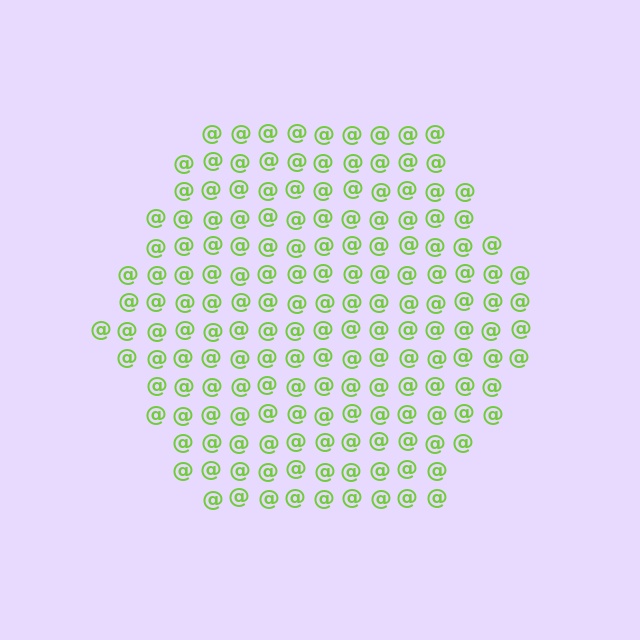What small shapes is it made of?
It is made of small at signs.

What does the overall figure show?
The overall figure shows a hexagon.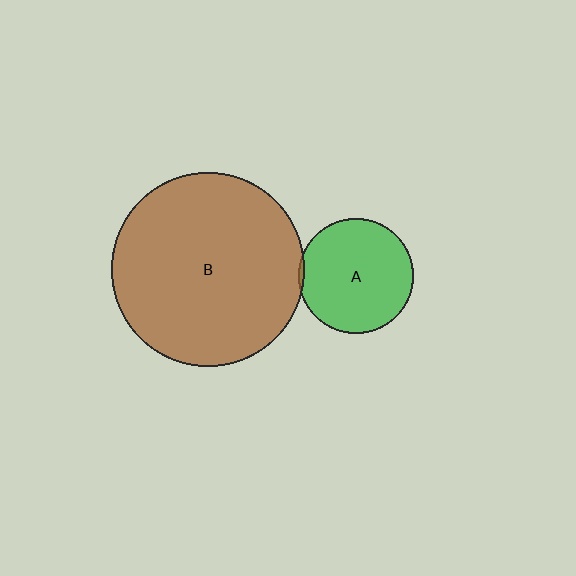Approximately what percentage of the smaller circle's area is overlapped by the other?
Approximately 5%.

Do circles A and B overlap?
Yes.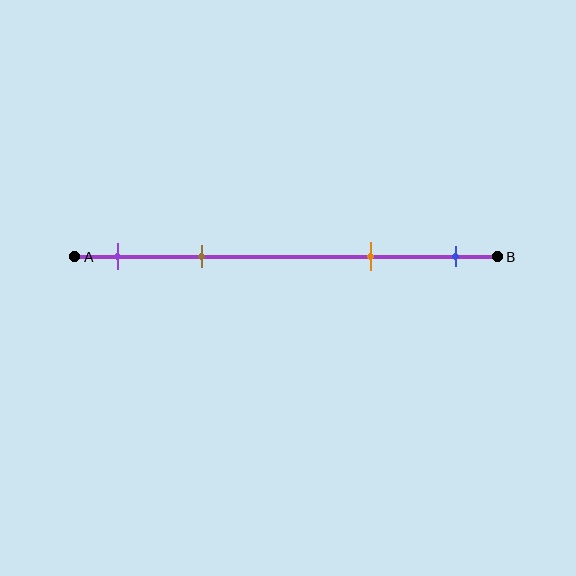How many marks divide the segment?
There are 4 marks dividing the segment.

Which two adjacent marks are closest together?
The purple and brown marks are the closest adjacent pair.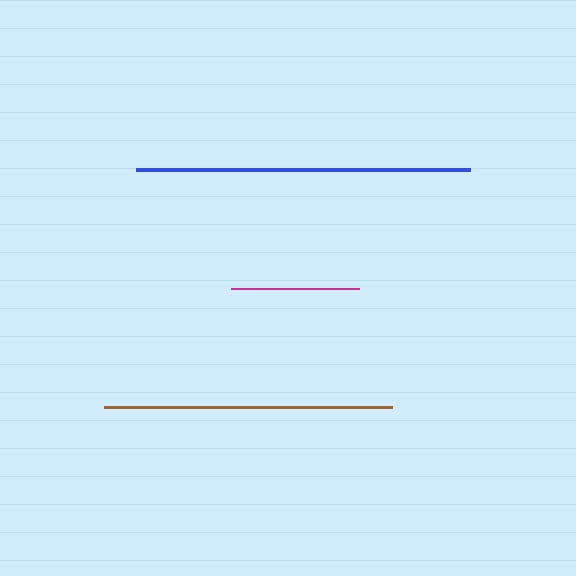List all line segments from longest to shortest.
From longest to shortest: blue, brown, magenta.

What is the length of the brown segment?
The brown segment is approximately 288 pixels long.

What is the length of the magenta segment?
The magenta segment is approximately 128 pixels long.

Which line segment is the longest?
The blue line is the longest at approximately 334 pixels.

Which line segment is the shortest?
The magenta line is the shortest at approximately 128 pixels.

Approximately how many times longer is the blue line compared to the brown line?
The blue line is approximately 1.2 times the length of the brown line.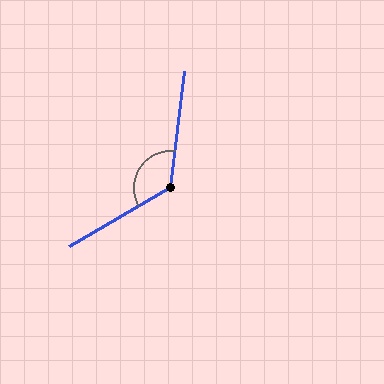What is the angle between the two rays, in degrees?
Approximately 127 degrees.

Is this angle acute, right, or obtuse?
It is obtuse.